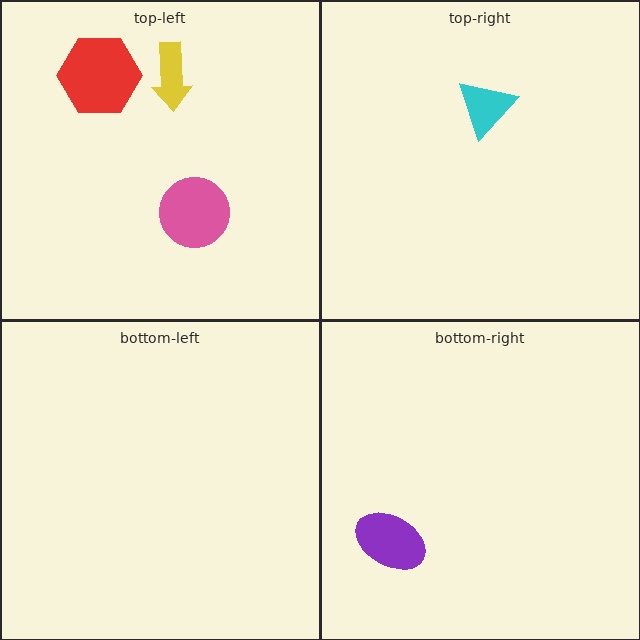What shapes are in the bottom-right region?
The purple ellipse.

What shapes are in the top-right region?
The cyan triangle.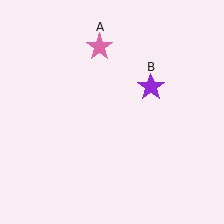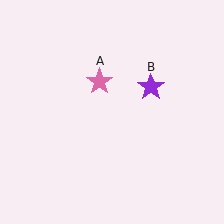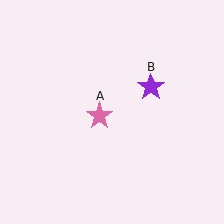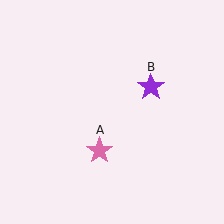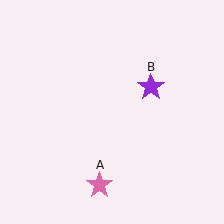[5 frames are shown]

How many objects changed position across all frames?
1 object changed position: pink star (object A).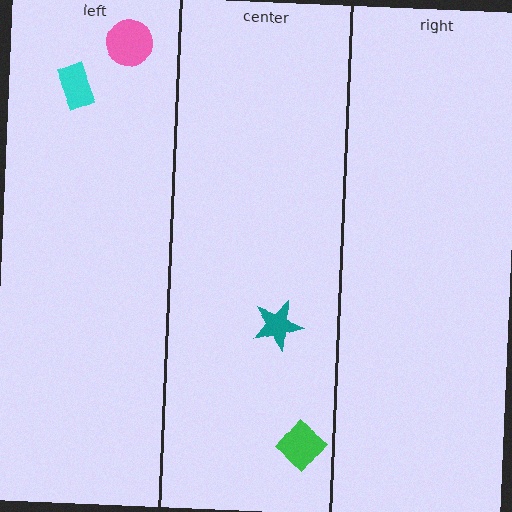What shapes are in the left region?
The pink circle, the cyan rectangle.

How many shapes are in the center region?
2.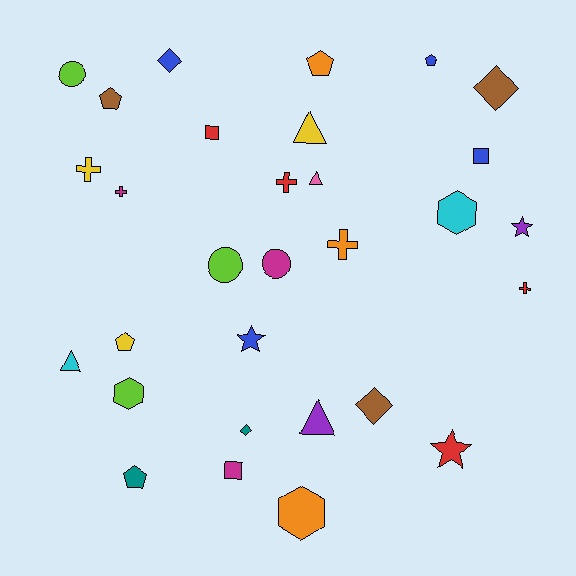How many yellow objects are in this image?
There are 3 yellow objects.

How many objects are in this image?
There are 30 objects.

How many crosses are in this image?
There are 5 crosses.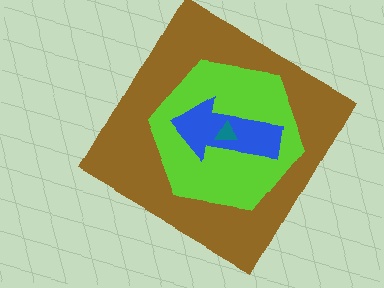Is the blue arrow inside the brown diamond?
Yes.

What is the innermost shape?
The teal triangle.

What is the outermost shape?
The brown diamond.